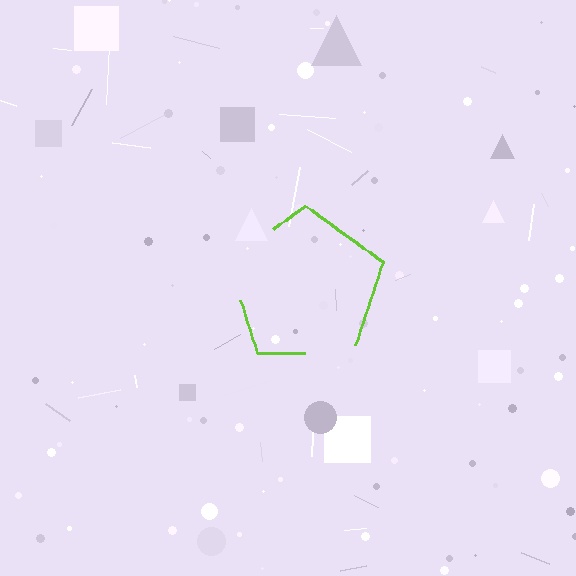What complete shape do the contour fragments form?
The contour fragments form a pentagon.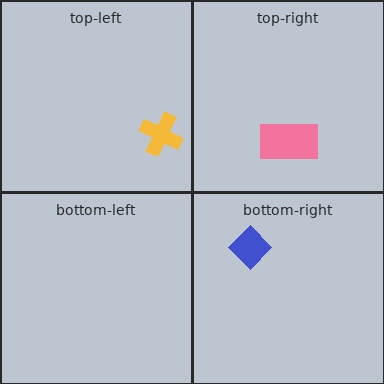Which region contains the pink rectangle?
The top-right region.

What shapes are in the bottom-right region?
The blue diamond.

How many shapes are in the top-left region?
1.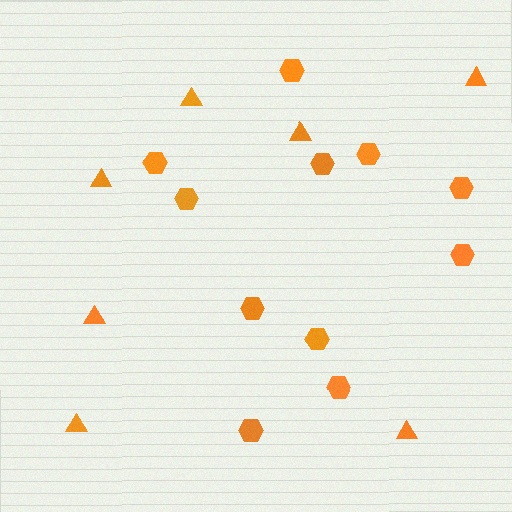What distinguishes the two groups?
There are 2 groups: one group of triangles (7) and one group of hexagons (11).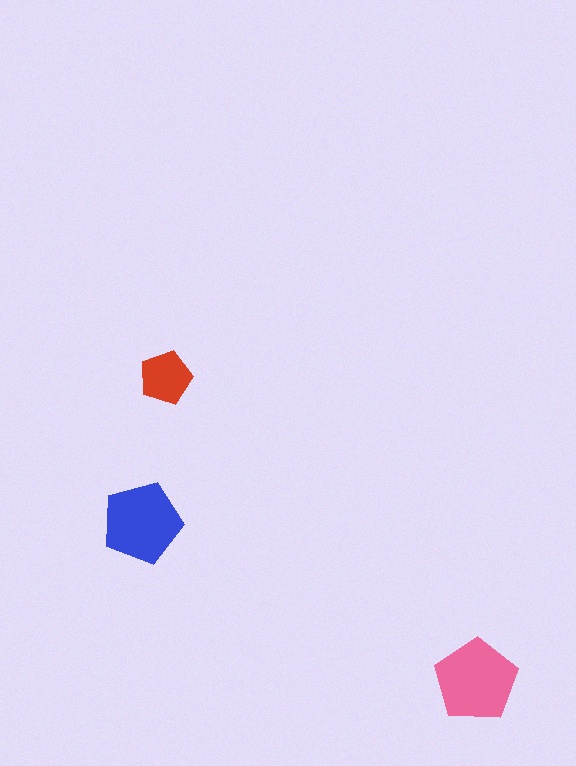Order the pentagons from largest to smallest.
the pink one, the blue one, the red one.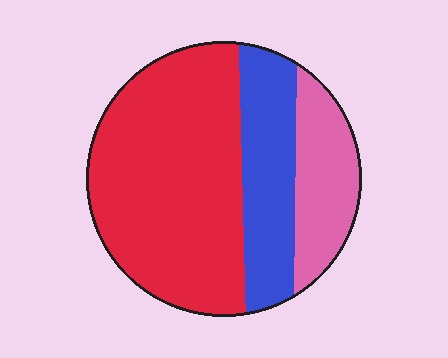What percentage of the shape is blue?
Blue covers around 25% of the shape.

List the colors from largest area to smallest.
From largest to smallest: red, blue, pink.